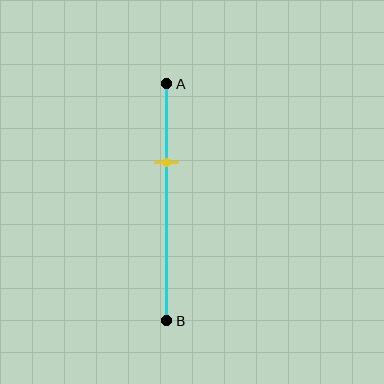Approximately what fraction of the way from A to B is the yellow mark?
The yellow mark is approximately 35% of the way from A to B.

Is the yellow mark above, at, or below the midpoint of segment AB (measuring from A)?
The yellow mark is above the midpoint of segment AB.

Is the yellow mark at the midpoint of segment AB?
No, the mark is at about 35% from A, not at the 50% midpoint.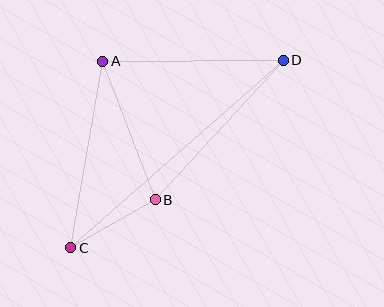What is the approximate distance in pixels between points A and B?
The distance between A and B is approximately 148 pixels.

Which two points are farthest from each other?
Points C and D are farthest from each other.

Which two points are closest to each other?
Points B and C are closest to each other.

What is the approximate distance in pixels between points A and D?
The distance between A and D is approximately 180 pixels.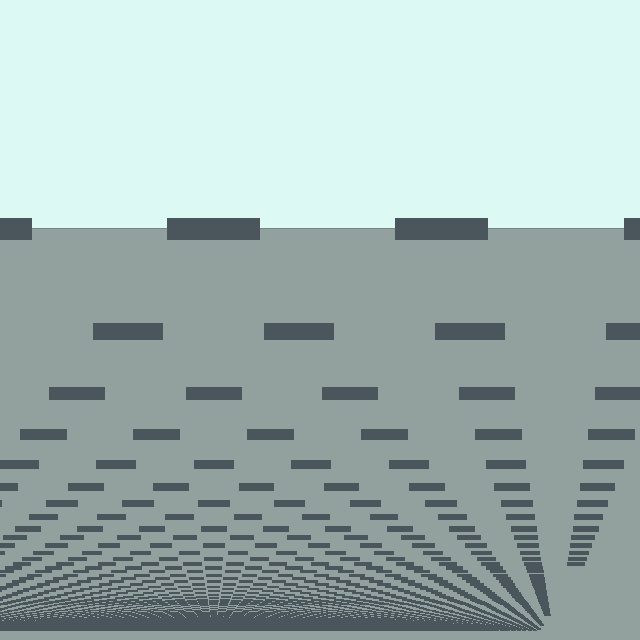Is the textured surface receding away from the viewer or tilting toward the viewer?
The surface appears to tilt toward the viewer. Texture elements get larger and sparser toward the top.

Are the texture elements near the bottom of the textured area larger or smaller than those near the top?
Smaller. The gradient is inverted — elements near the bottom are smaller and denser.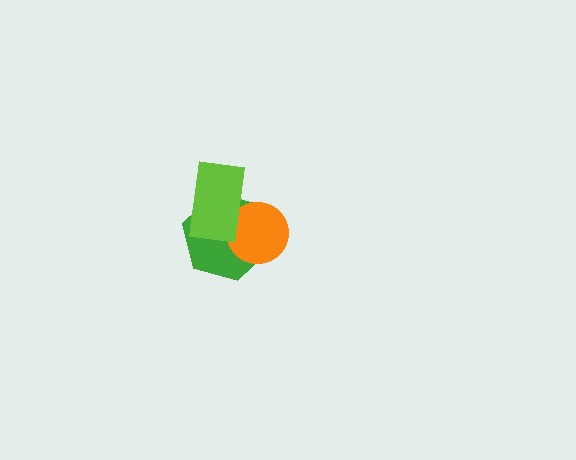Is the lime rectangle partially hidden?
No, no other shape covers it.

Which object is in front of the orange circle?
The lime rectangle is in front of the orange circle.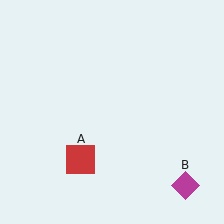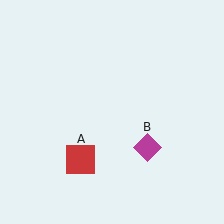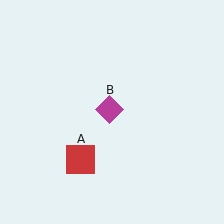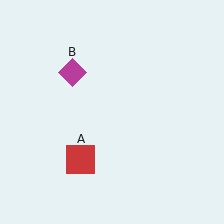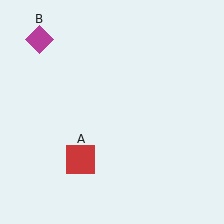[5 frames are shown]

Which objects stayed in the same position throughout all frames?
Red square (object A) remained stationary.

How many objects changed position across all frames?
1 object changed position: magenta diamond (object B).